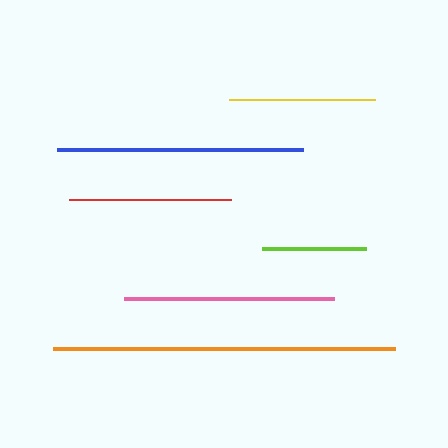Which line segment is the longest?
The orange line is the longest at approximately 342 pixels.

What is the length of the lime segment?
The lime segment is approximately 104 pixels long.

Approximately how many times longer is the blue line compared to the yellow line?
The blue line is approximately 1.7 times the length of the yellow line.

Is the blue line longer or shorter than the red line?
The blue line is longer than the red line.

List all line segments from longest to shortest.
From longest to shortest: orange, blue, pink, red, yellow, lime.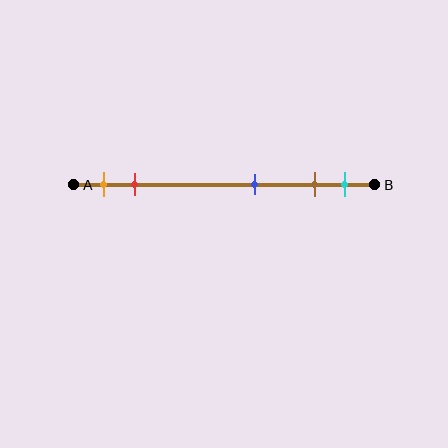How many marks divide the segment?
There are 5 marks dividing the segment.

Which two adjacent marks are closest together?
The brown and cyan marks are the closest adjacent pair.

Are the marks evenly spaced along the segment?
No, the marks are not evenly spaced.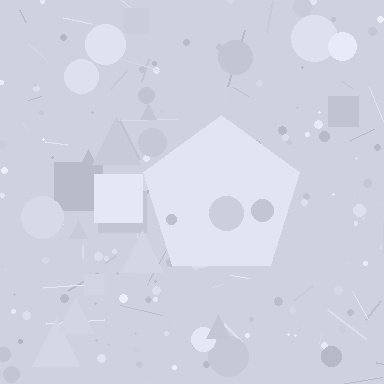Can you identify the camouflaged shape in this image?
The camouflaged shape is a pentagon.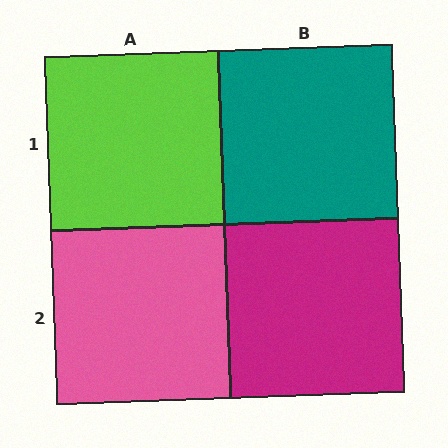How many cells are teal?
1 cell is teal.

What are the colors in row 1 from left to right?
Lime, teal.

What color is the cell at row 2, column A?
Pink.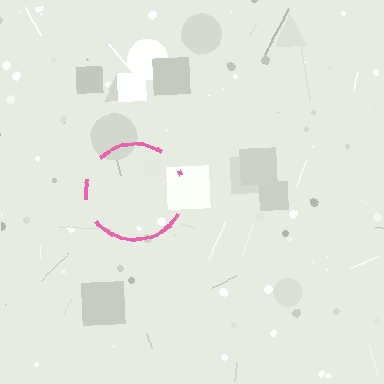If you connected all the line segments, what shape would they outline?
They would outline a circle.